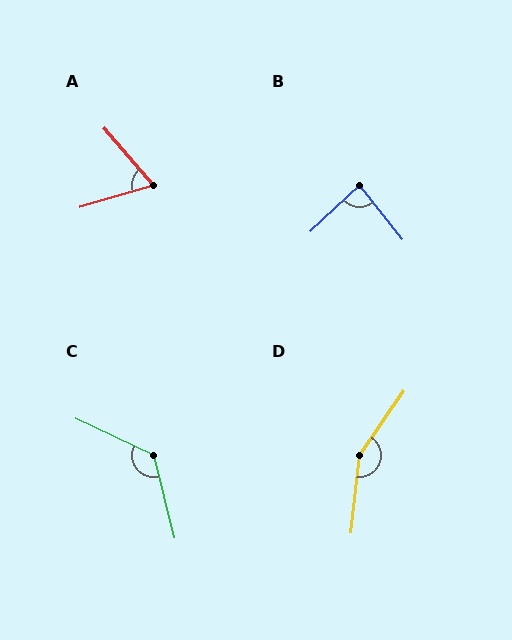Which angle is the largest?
D, at approximately 151 degrees.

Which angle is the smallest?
A, at approximately 65 degrees.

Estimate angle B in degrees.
Approximately 85 degrees.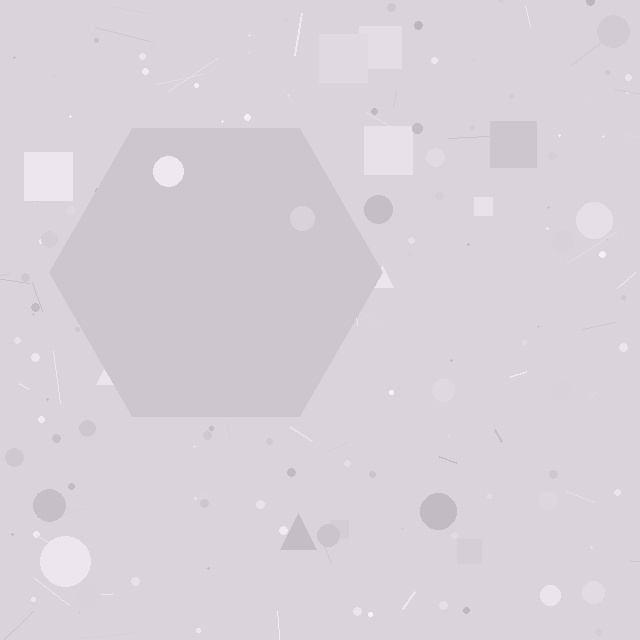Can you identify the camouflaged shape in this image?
The camouflaged shape is a hexagon.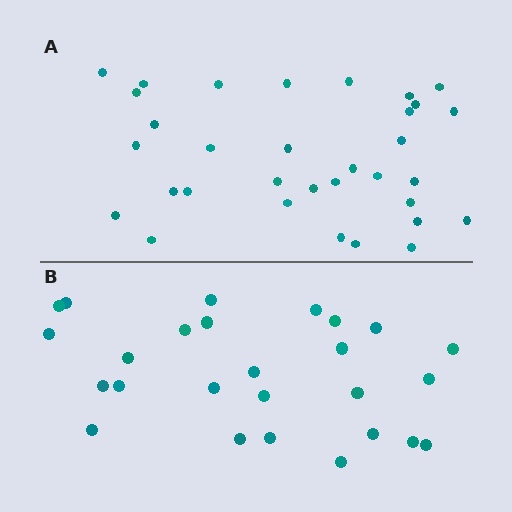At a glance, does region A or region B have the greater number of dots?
Region A (the top region) has more dots.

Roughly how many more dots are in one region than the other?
Region A has roughly 8 or so more dots than region B.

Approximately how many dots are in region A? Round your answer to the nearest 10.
About 30 dots. (The exact count is 33, which rounds to 30.)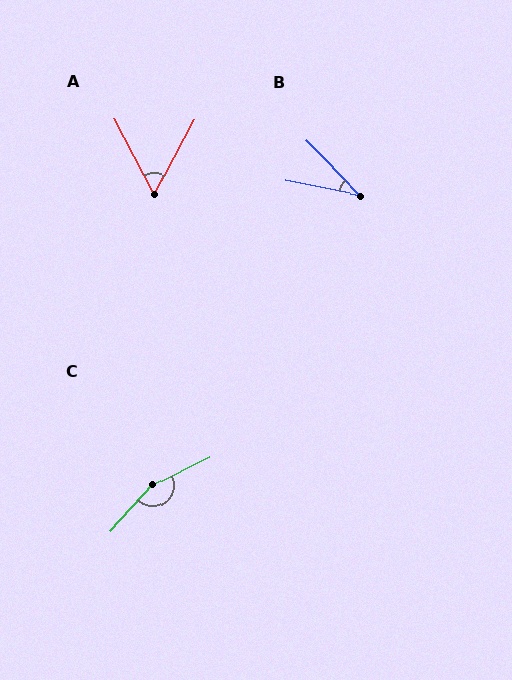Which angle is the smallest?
B, at approximately 35 degrees.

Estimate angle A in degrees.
Approximately 56 degrees.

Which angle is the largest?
C, at approximately 159 degrees.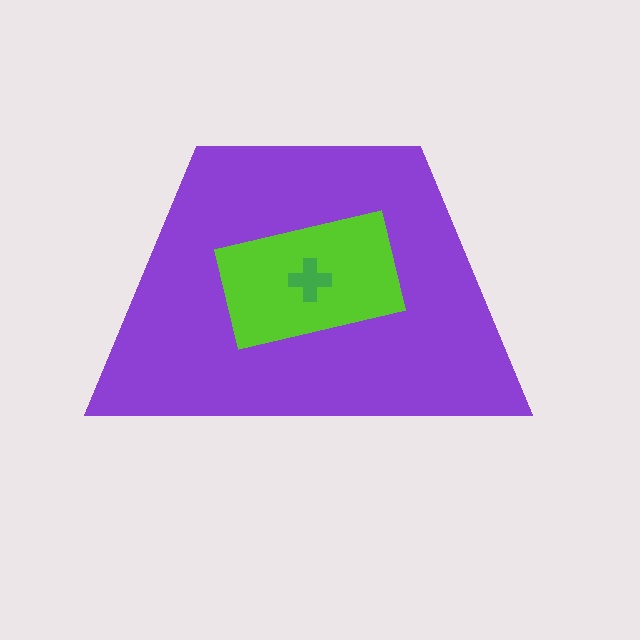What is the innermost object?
The green cross.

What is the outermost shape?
The purple trapezoid.